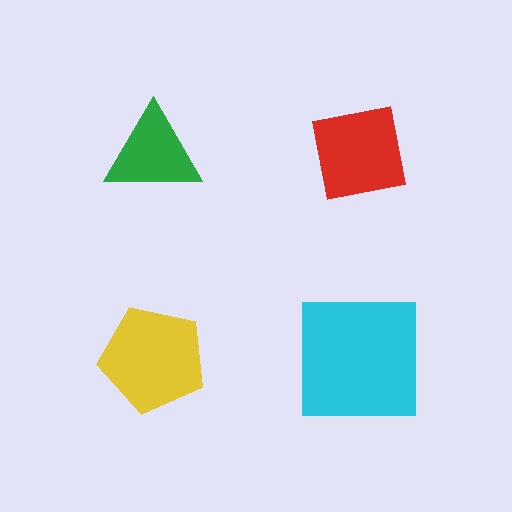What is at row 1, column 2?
A red square.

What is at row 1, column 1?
A green triangle.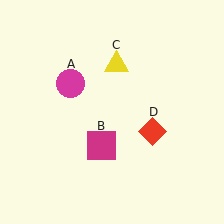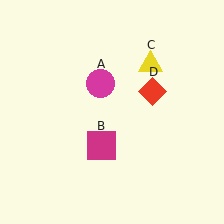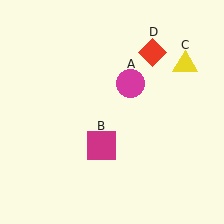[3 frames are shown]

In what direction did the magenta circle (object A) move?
The magenta circle (object A) moved right.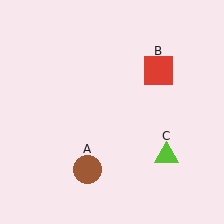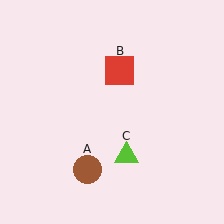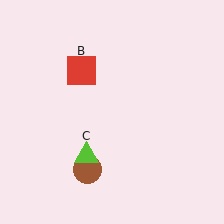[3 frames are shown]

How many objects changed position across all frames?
2 objects changed position: red square (object B), lime triangle (object C).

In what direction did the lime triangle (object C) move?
The lime triangle (object C) moved left.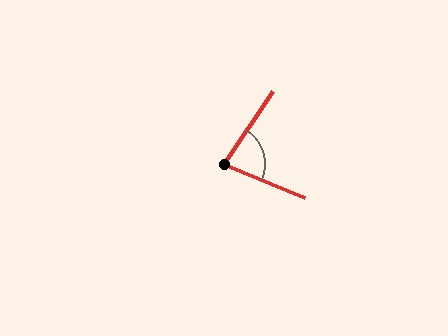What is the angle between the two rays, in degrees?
Approximately 79 degrees.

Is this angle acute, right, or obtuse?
It is acute.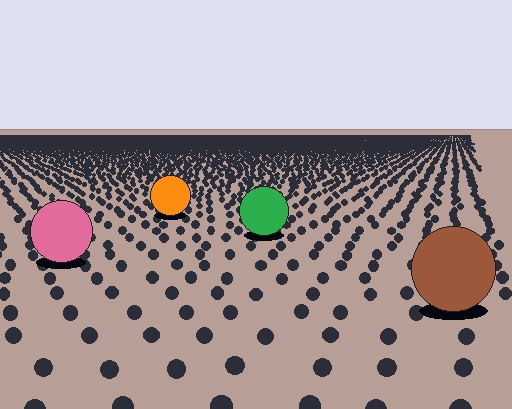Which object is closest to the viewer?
The brown circle is closest. The texture marks near it are larger and more spread out.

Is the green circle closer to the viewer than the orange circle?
Yes. The green circle is closer — you can tell from the texture gradient: the ground texture is coarser near it.